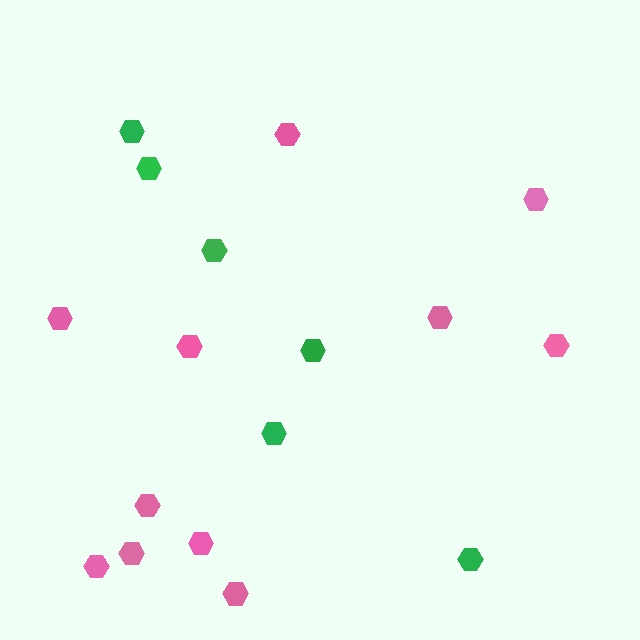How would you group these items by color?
There are 2 groups: one group of pink hexagons (11) and one group of green hexagons (6).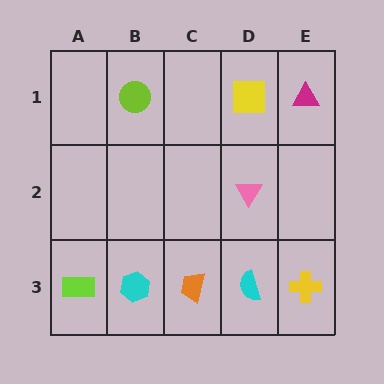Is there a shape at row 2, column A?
No, that cell is empty.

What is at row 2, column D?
A pink triangle.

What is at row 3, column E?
A yellow cross.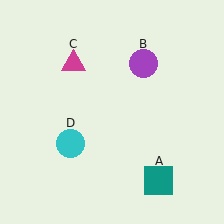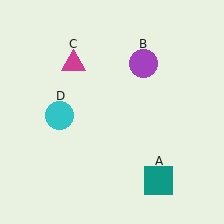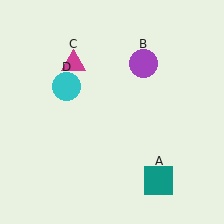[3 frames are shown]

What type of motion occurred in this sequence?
The cyan circle (object D) rotated clockwise around the center of the scene.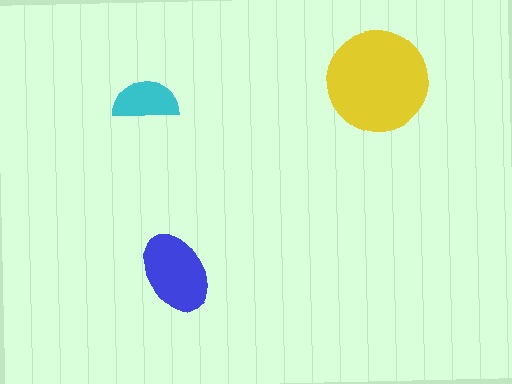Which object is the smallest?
The cyan semicircle.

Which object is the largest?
The yellow circle.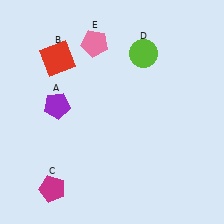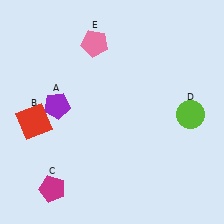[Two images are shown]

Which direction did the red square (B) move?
The red square (B) moved down.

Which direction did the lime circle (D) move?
The lime circle (D) moved down.